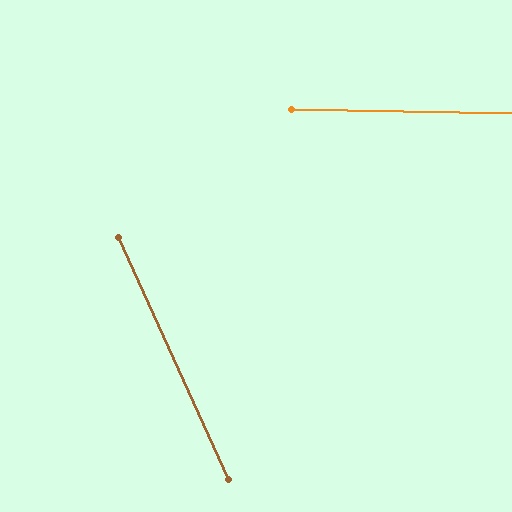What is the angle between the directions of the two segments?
Approximately 64 degrees.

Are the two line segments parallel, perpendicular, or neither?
Neither parallel nor perpendicular — they differ by about 64°.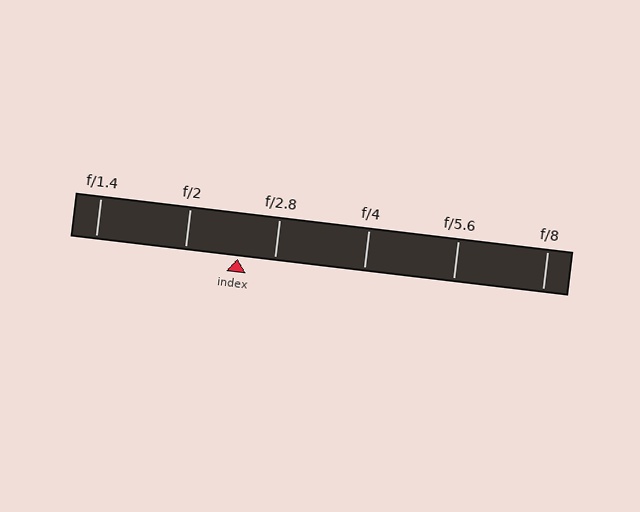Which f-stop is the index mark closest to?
The index mark is closest to f/2.8.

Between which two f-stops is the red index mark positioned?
The index mark is between f/2 and f/2.8.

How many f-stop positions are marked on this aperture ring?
There are 6 f-stop positions marked.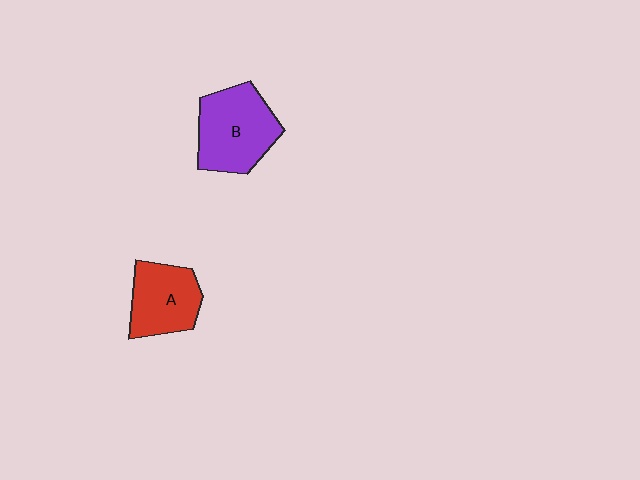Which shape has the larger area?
Shape B (purple).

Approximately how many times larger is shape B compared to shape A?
Approximately 1.3 times.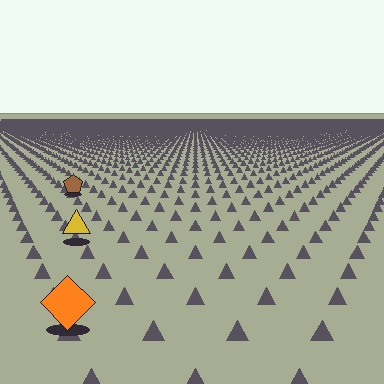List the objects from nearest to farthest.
From nearest to farthest: the orange diamond, the yellow triangle, the brown pentagon.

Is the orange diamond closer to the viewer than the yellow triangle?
Yes. The orange diamond is closer — you can tell from the texture gradient: the ground texture is coarser near it.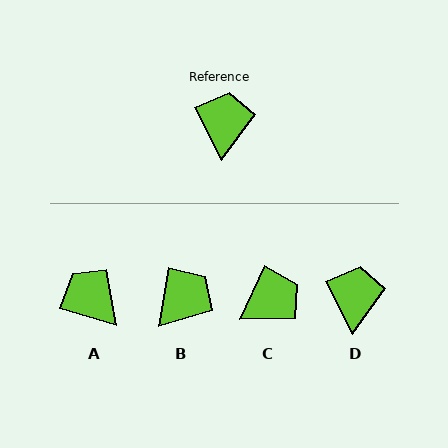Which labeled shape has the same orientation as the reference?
D.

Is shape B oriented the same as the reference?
No, it is off by about 37 degrees.